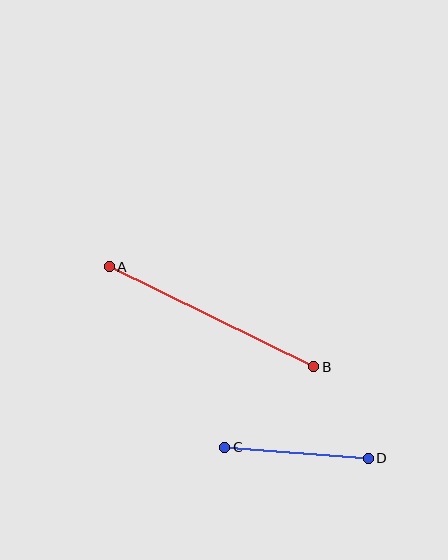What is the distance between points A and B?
The distance is approximately 228 pixels.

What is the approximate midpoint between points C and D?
The midpoint is at approximately (297, 453) pixels.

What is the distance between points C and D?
The distance is approximately 144 pixels.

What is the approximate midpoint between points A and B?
The midpoint is at approximately (211, 317) pixels.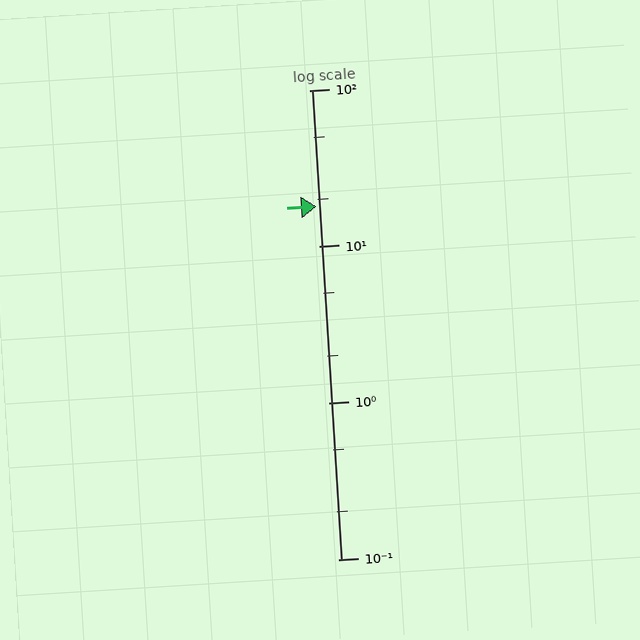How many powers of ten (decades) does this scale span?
The scale spans 3 decades, from 0.1 to 100.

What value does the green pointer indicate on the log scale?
The pointer indicates approximately 18.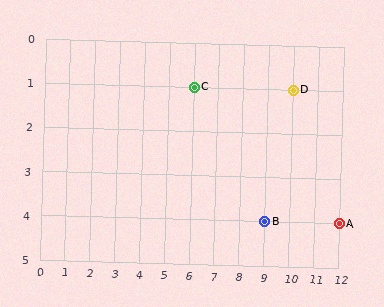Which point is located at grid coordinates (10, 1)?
Point D is at (10, 1).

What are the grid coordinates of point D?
Point D is at grid coordinates (10, 1).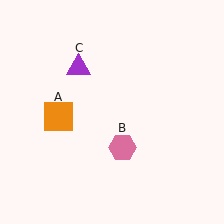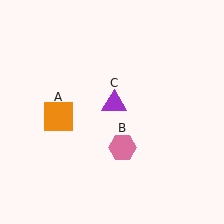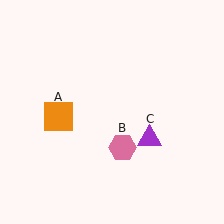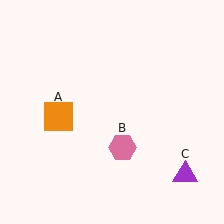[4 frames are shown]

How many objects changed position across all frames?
1 object changed position: purple triangle (object C).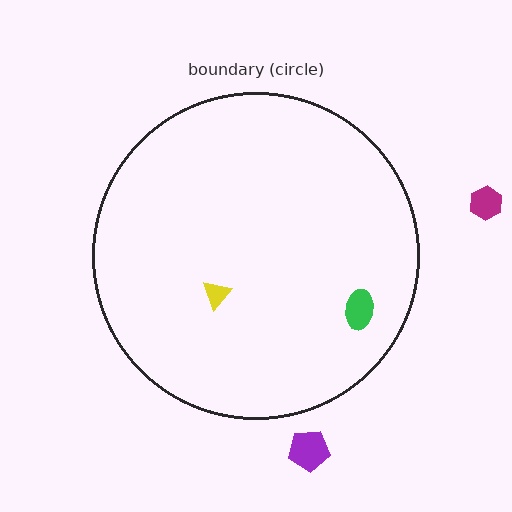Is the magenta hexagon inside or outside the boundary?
Outside.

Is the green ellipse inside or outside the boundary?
Inside.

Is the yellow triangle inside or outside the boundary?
Inside.